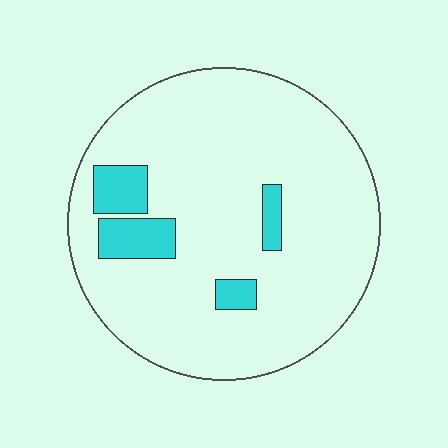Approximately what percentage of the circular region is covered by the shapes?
Approximately 10%.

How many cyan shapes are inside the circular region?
4.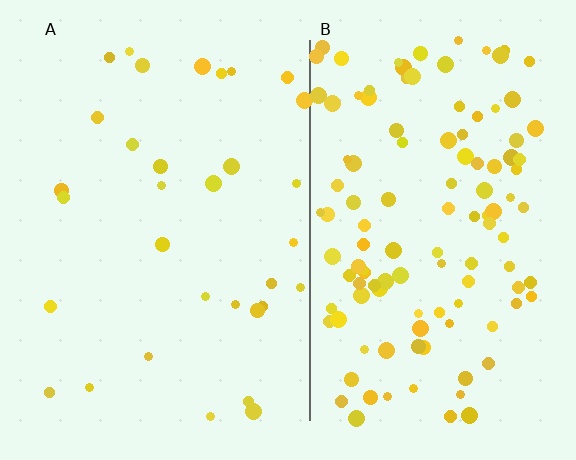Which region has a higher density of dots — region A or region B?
B (the right).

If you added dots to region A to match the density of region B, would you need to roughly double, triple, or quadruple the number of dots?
Approximately quadruple.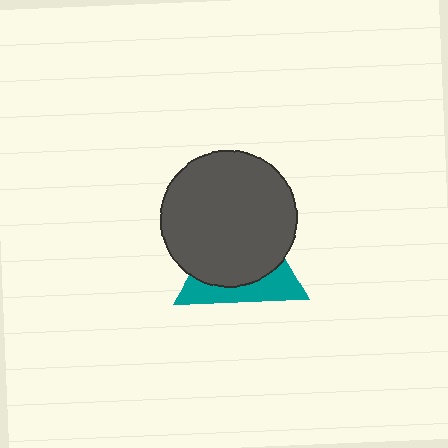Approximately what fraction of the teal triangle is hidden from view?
Roughly 65% of the teal triangle is hidden behind the dark gray circle.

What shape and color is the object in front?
The object in front is a dark gray circle.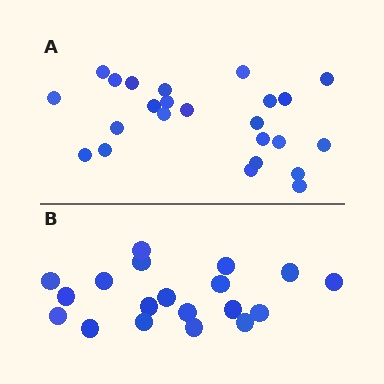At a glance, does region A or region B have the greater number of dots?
Region A (the top region) has more dots.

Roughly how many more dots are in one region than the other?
Region A has about 5 more dots than region B.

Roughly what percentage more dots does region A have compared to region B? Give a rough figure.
About 25% more.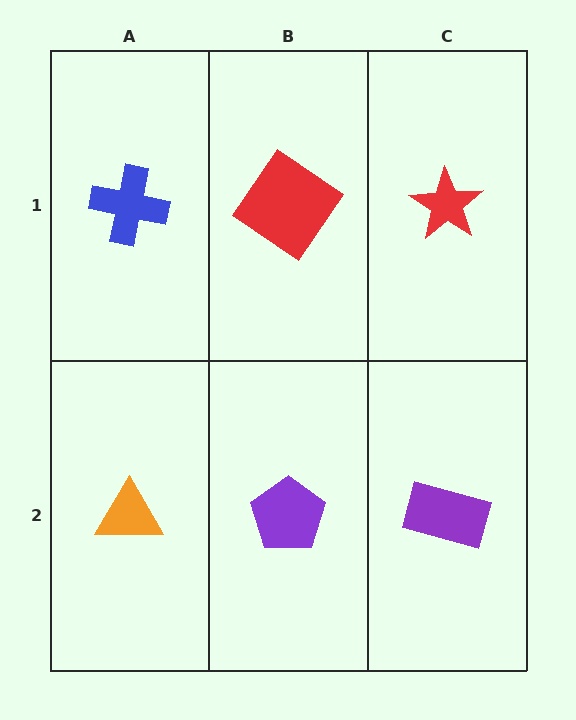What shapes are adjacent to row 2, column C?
A red star (row 1, column C), a purple pentagon (row 2, column B).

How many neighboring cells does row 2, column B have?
3.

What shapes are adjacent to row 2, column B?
A red diamond (row 1, column B), an orange triangle (row 2, column A), a purple rectangle (row 2, column C).